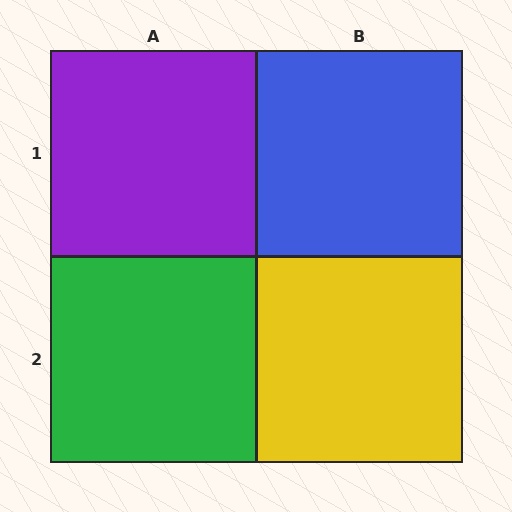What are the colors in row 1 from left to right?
Purple, blue.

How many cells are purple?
1 cell is purple.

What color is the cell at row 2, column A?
Green.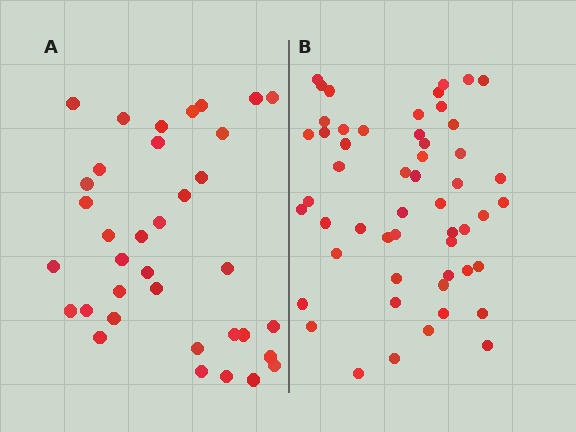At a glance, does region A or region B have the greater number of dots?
Region B (the right region) has more dots.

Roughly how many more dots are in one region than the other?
Region B has approximately 15 more dots than region A.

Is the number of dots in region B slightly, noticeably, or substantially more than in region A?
Region B has substantially more. The ratio is roughly 1.5 to 1.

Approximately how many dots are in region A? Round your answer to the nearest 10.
About 40 dots. (The exact count is 36, which rounds to 40.)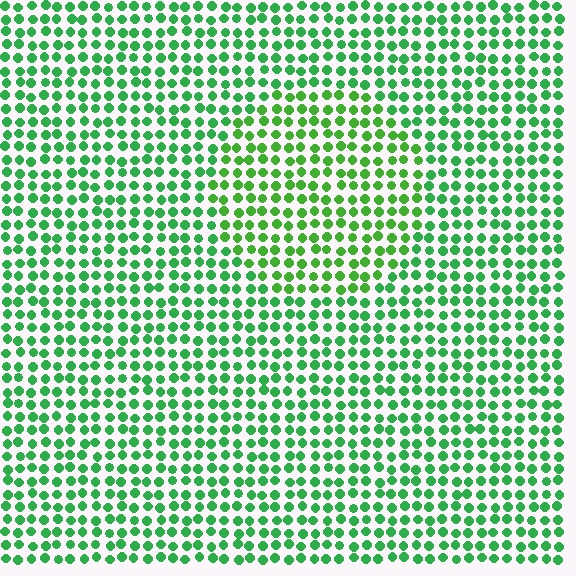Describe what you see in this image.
The image is filled with small green elements in a uniform arrangement. A circle-shaped region is visible where the elements are tinted to a slightly different hue, forming a subtle color boundary.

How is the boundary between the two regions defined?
The boundary is defined purely by a slight shift in hue (about 22 degrees). Spacing, size, and orientation are identical on both sides.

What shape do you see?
I see a circle.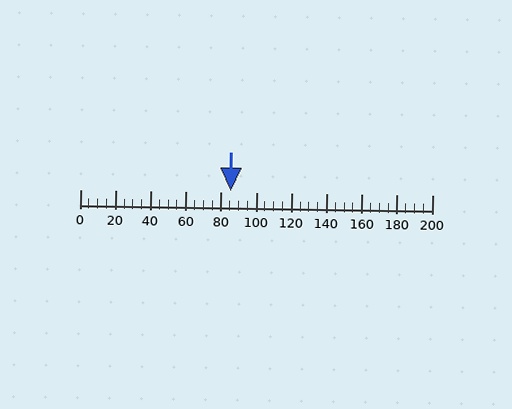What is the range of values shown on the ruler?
The ruler shows values from 0 to 200.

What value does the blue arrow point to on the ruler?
The blue arrow points to approximately 86.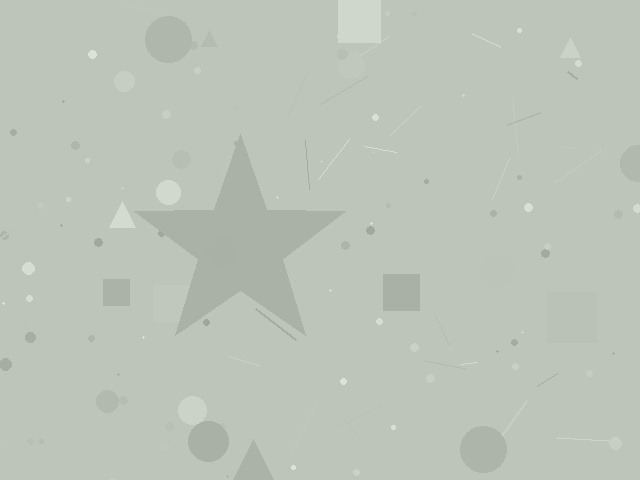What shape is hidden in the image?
A star is hidden in the image.